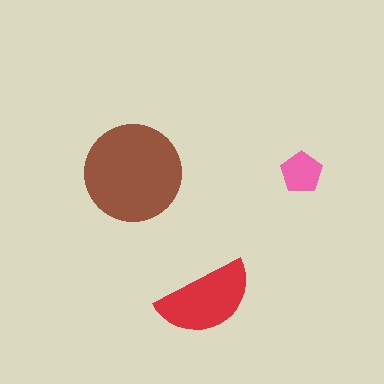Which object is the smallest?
The pink pentagon.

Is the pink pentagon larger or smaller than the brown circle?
Smaller.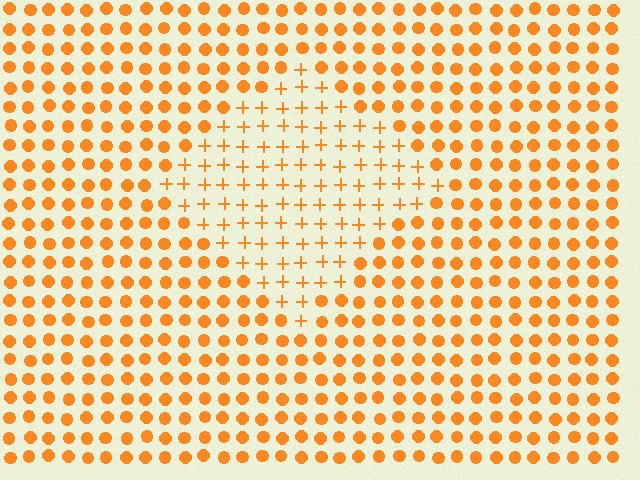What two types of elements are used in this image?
The image uses plus signs inside the diamond region and circles outside it.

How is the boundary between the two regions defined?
The boundary is defined by a change in element shape: plus signs inside vs. circles outside. All elements share the same color and spacing.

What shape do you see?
I see a diamond.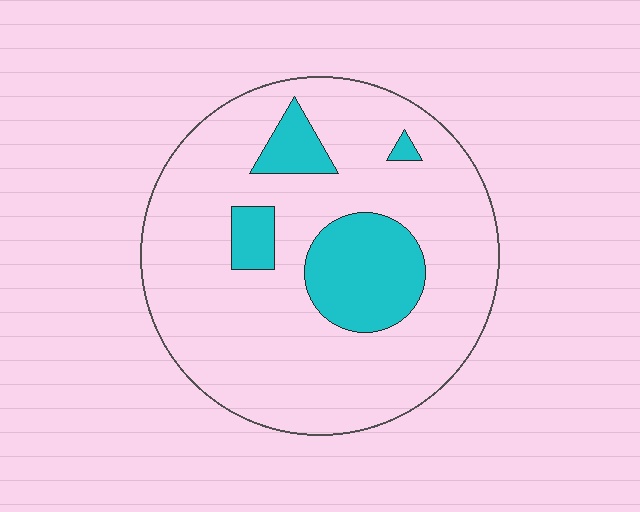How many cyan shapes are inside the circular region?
4.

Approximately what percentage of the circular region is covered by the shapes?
Approximately 20%.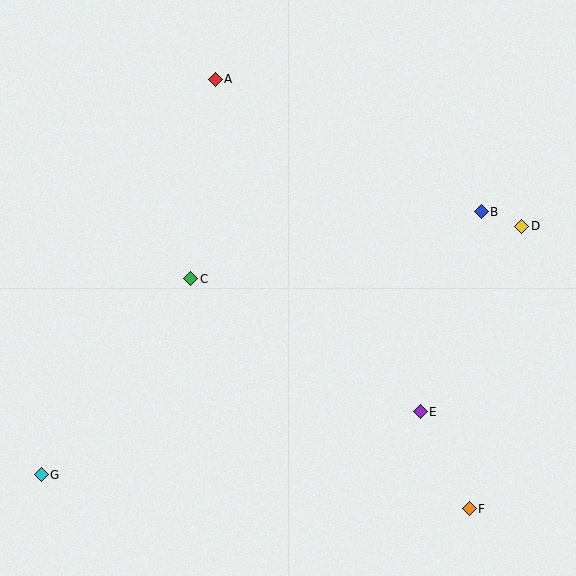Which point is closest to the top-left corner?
Point A is closest to the top-left corner.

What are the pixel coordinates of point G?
Point G is at (41, 475).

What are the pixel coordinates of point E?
Point E is at (420, 412).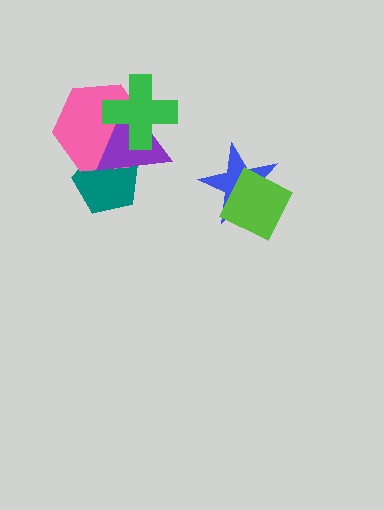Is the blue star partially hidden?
Yes, it is partially covered by another shape.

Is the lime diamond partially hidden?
No, no other shape covers it.